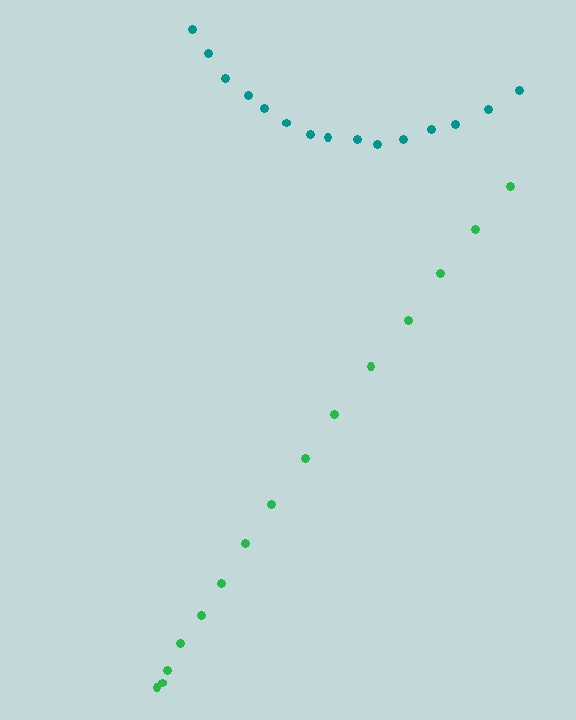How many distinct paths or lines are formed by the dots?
There are 2 distinct paths.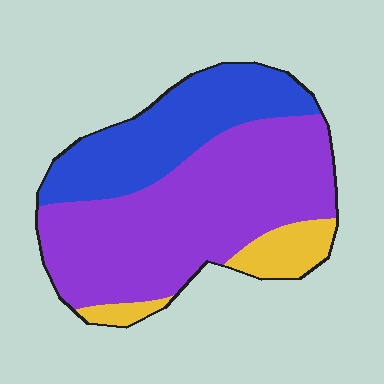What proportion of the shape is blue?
Blue takes up between a sixth and a third of the shape.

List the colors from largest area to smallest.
From largest to smallest: purple, blue, yellow.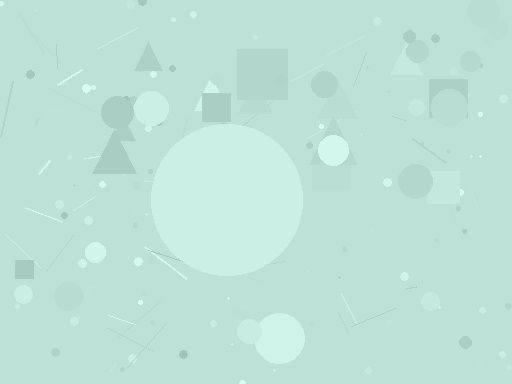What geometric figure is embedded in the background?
A circle is embedded in the background.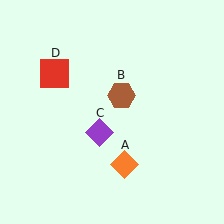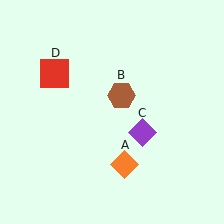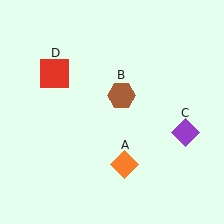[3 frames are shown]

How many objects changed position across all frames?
1 object changed position: purple diamond (object C).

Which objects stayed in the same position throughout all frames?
Orange diamond (object A) and brown hexagon (object B) and red square (object D) remained stationary.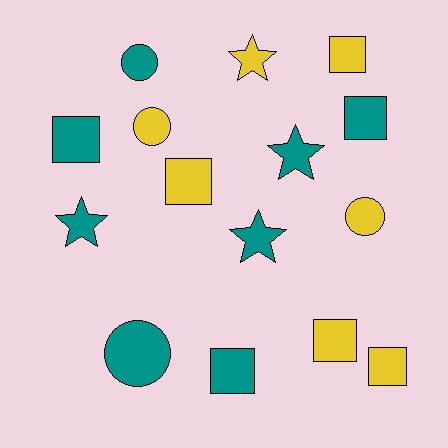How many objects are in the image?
There are 15 objects.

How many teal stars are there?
There are 3 teal stars.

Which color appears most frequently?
Teal, with 8 objects.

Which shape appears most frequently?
Square, with 7 objects.